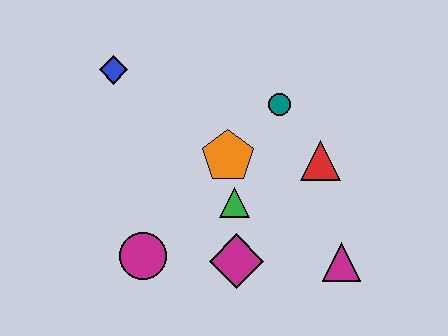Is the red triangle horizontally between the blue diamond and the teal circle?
No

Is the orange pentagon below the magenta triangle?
No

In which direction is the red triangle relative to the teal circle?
The red triangle is below the teal circle.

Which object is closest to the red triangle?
The teal circle is closest to the red triangle.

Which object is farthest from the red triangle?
The blue diamond is farthest from the red triangle.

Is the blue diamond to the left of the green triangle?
Yes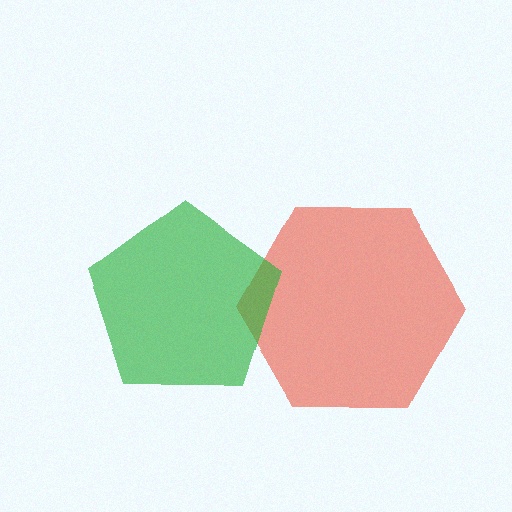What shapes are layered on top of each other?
The layered shapes are: a red hexagon, a green pentagon.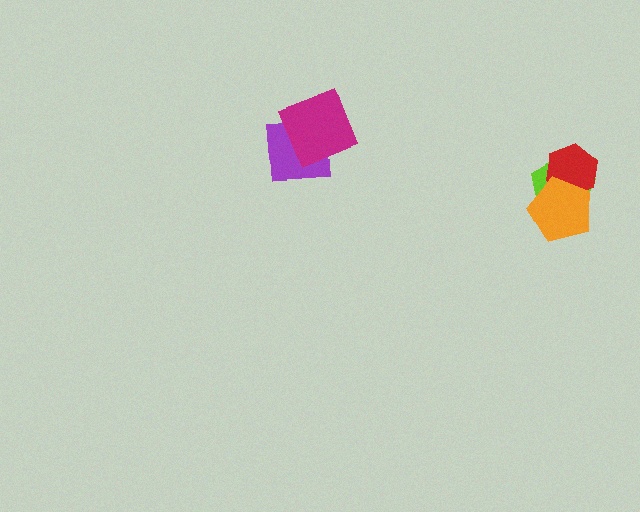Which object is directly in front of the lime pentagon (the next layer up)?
The red hexagon is directly in front of the lime pentagon.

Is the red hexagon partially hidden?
Yes, it is partially covered by another shape.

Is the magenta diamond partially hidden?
No, no other shape covers it.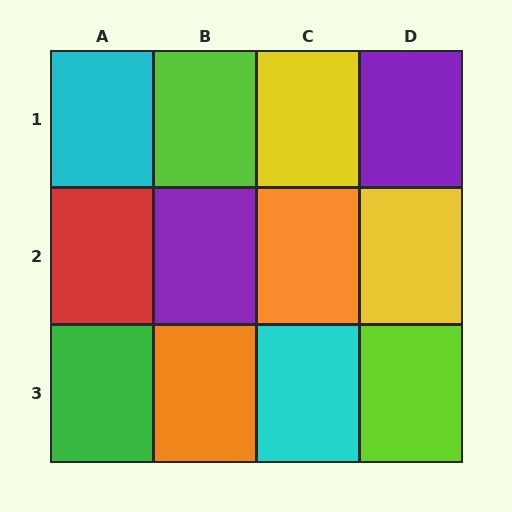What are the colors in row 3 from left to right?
Green, orange, cyan, lime.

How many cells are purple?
2 cells are purple.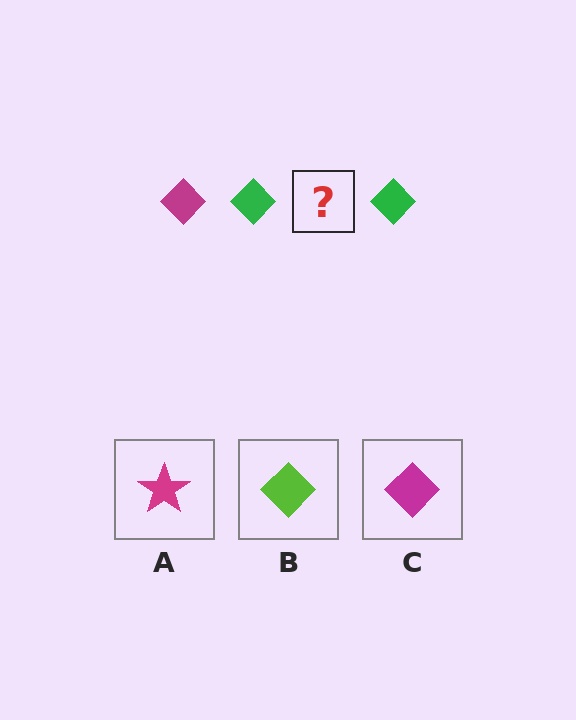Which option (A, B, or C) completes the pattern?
C.